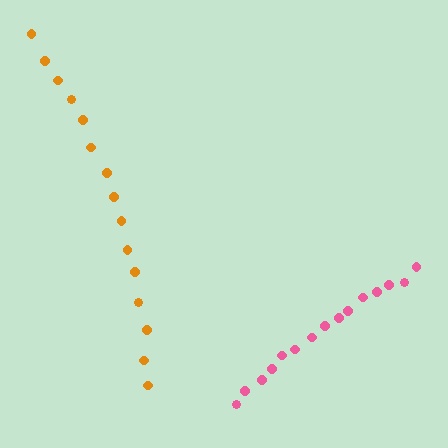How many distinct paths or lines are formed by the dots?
There are 2 distinct paths.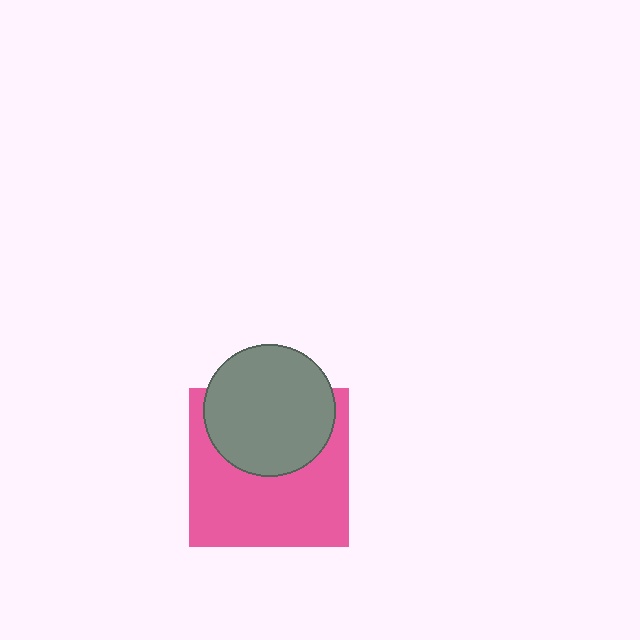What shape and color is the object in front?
The object in front is a gray circle.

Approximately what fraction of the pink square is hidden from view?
Roughly 39% of the pink square is hidden behind the gray circle.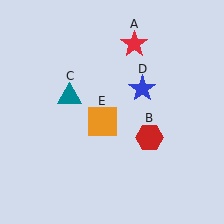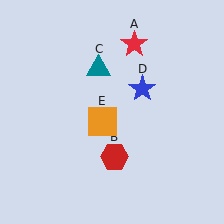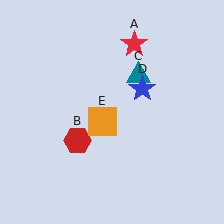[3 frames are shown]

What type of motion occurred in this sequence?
The red hexagon (object B), teal triangle (object C) rotated clockwise around the center of the scene.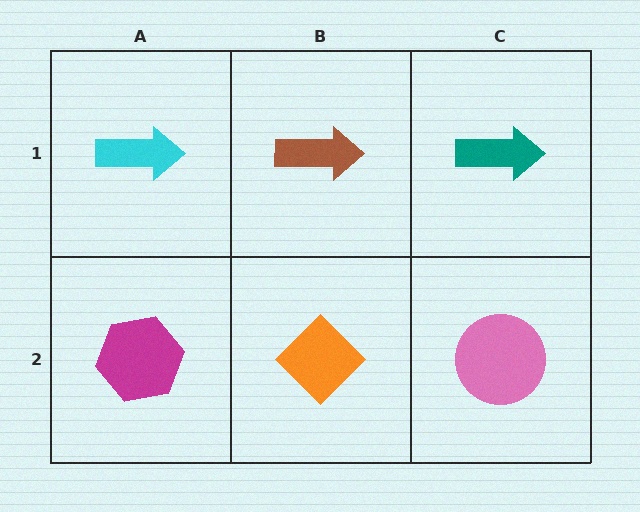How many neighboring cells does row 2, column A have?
2.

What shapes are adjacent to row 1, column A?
A magenta hexagon (row 2, column A), a brown arrow (row 1, column B).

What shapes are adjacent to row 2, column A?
A cyan arrow (row 1, column A), an orange diamond (row 2, column B).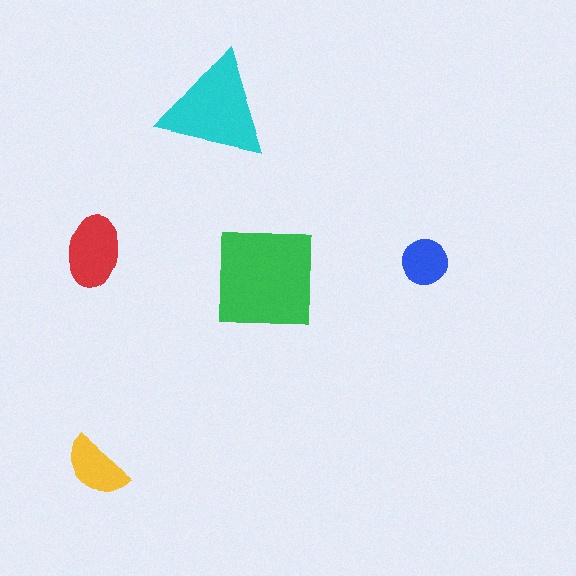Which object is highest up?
The cyan triangle is topmost.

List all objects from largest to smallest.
The green square, the cyan triangle, the red ellipse, the yellow semicircle, the blue circle.